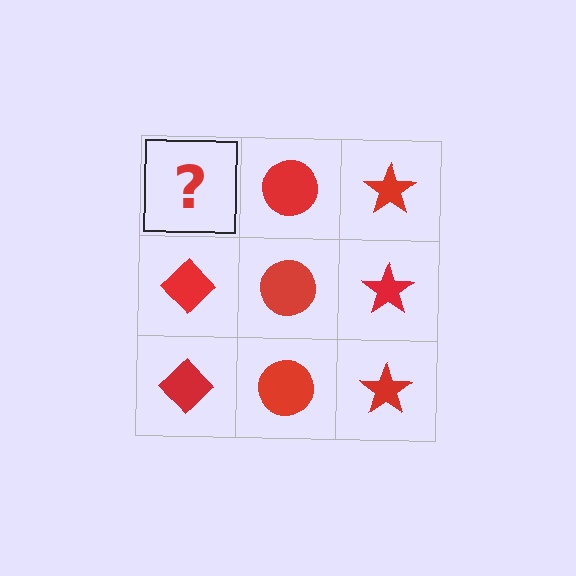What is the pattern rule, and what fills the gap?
The rule is that each column has a consistent shape. The gap should be filled with a red diamond.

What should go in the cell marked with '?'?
The missing cell should contain a red diamond.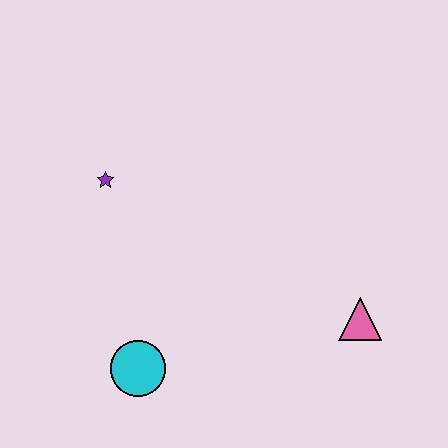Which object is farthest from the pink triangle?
The purple star is farthest from the pink triangle.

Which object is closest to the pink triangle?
The cyan circle is closest to the pink triangle.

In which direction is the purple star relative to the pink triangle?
The purple star is to the left of the pink triangle.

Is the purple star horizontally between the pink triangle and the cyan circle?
No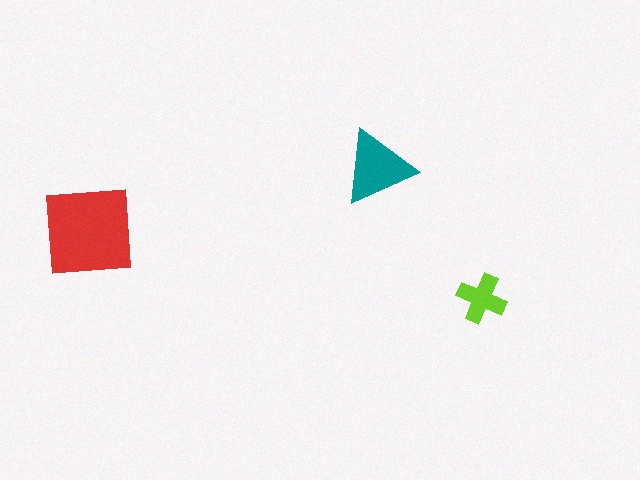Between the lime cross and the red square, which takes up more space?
The red square.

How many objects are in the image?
There are 3 objects in the image.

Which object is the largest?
The red square.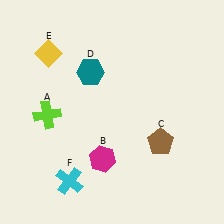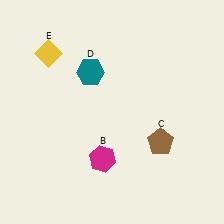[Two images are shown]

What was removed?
The cyan cross (F), the lime cross (A) were removed in Image 2.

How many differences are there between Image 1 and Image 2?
There are 2 differences between the two images.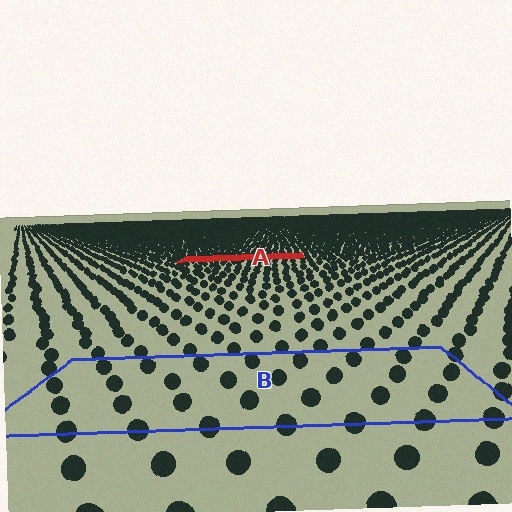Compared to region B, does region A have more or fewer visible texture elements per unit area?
Region A has more texture elements per unit area — they are packed more densely because it is farther away.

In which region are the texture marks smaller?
The texture marks are smaller in region A, because it is farther away.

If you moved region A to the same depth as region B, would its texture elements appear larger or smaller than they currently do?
They would appear larger. At a closer depth, the same texture elements are projected at a bigger on-screen size.